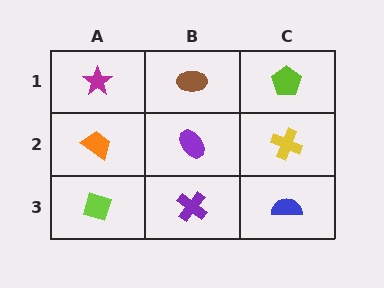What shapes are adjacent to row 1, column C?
A yellow cross (row 2, column C), a brown ellipse (row 1, column B).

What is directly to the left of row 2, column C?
A purple ellipse.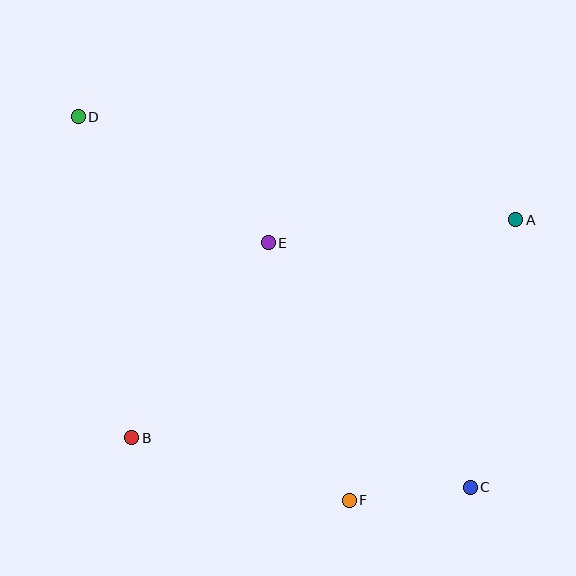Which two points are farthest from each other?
Points C and D are farthest from each other.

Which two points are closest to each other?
Points C and F are closest to each other.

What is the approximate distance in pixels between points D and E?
The distance between D and E is approximately 228 pixels.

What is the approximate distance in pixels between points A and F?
The distance between A and F is approximately 326 pixels.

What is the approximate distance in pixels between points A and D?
The distance between A and D is approximately 449 pixels.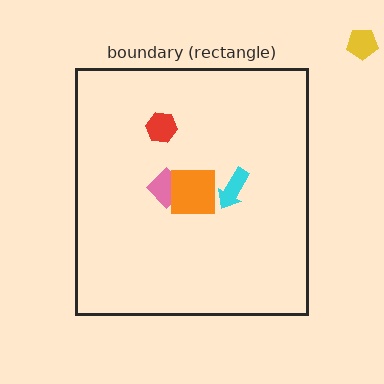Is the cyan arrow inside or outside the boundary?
Inside.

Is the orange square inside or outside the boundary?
Inside.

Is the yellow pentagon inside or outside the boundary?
Outside.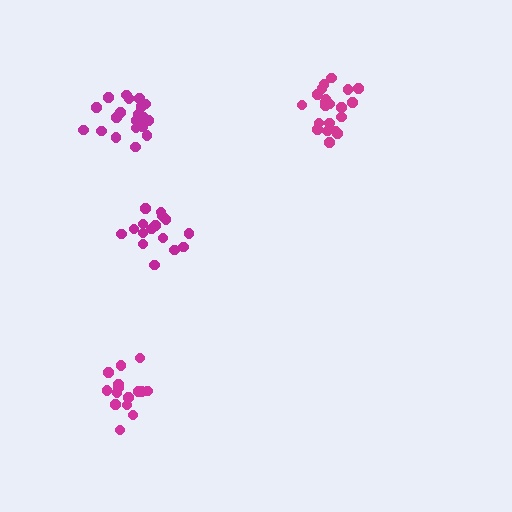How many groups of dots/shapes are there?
There are 4 groups.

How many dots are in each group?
Group 1: 17 dots, Group 2: 20 dots, Group 3: 21 dots, Group 4: 16 dots (74 total).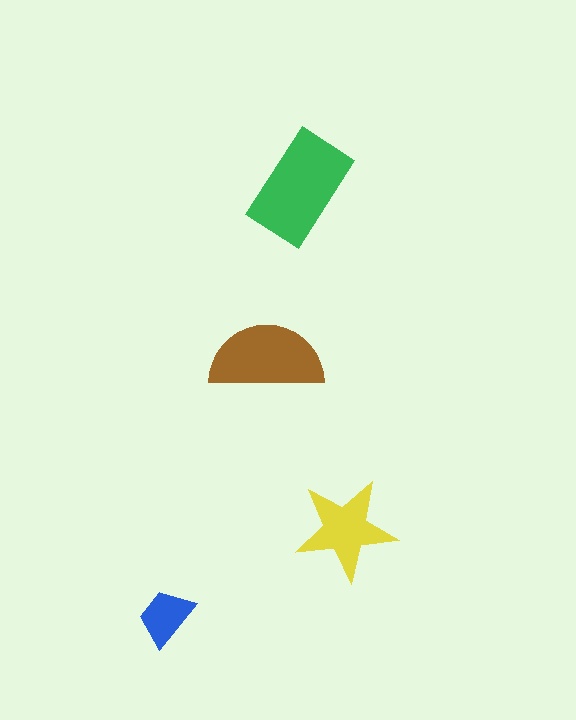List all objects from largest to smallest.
The green rectangle, the brown semicircle, the yellow star, the blue trapezoid.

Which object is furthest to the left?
The blue trapezoid is leftmost.